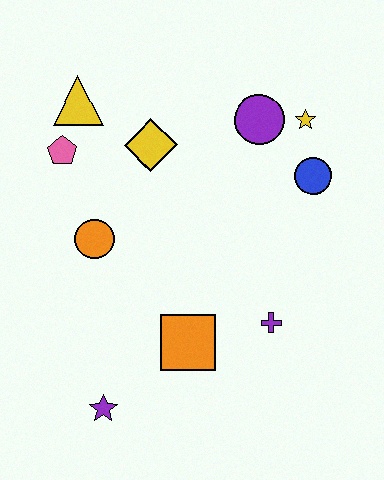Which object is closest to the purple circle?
The yellow star is closest to the purple circle.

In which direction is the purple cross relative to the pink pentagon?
The purple cross is to the right of the pink pentagon.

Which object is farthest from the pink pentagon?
The purple cross is farthest from the pink pentagon.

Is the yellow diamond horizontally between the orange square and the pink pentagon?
Yes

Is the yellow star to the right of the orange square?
Yes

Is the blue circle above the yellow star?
No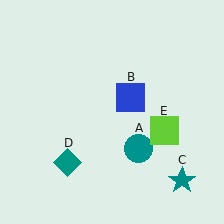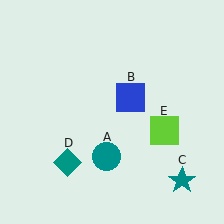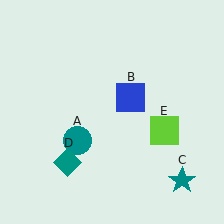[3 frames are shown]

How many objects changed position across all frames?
1 object changed position: teal circle (object A).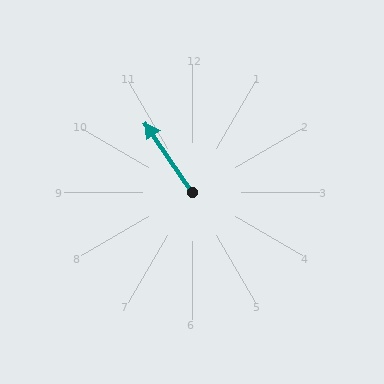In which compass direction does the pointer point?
Northwest.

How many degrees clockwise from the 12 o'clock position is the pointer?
Approximately 326 degrees.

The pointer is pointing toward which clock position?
Roughly 11 o'clock.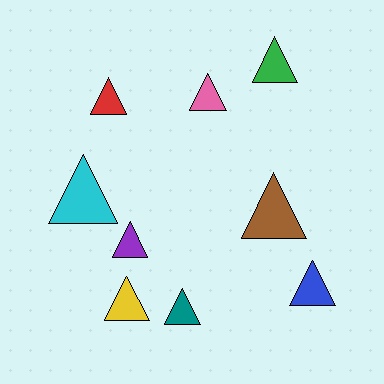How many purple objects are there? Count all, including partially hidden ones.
There is 1 purple object.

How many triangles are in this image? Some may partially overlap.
There are 9 triangles.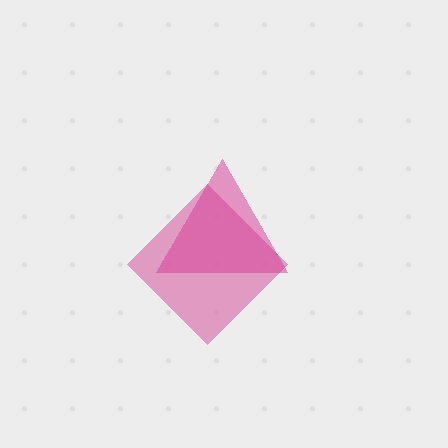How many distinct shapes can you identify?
There are 2 distinct shapes: a pink diamond, a magenta triangle.